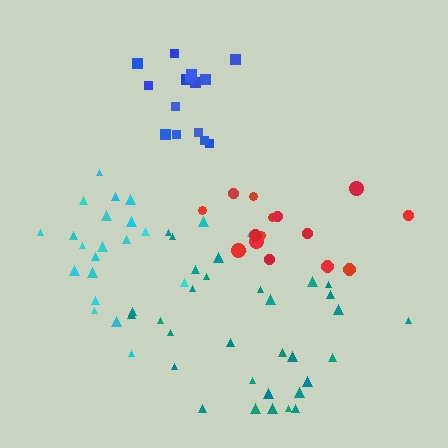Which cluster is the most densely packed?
Blue.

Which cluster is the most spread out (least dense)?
Teal.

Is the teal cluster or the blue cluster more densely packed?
Blue.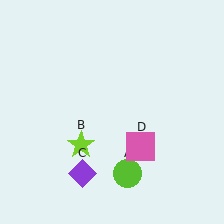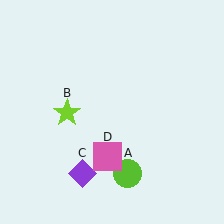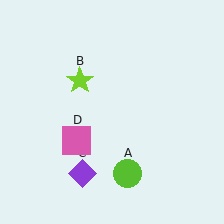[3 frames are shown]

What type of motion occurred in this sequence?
The lime star (object B), pink square (object D) rotated clockwise around the center of the scene.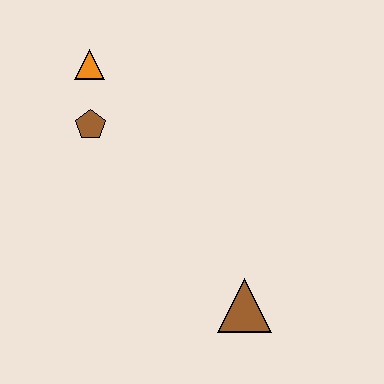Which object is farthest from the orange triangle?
The brown triangle is farthest from the orange triangle.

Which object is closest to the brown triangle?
The brown pentagon is closest to the brown triangle.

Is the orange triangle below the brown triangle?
No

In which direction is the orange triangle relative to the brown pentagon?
The orange triangle is above the brown pentagon.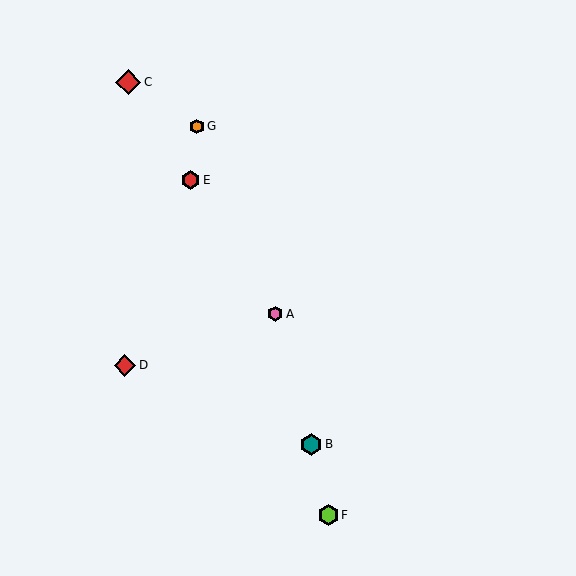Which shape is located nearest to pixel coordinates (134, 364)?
The red diamond (labeled D) at (125, 365) is nearest to that location.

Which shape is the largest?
The red diamond (labeled C) is the largest.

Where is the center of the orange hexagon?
The center of the orange hexagon is at (197, 126).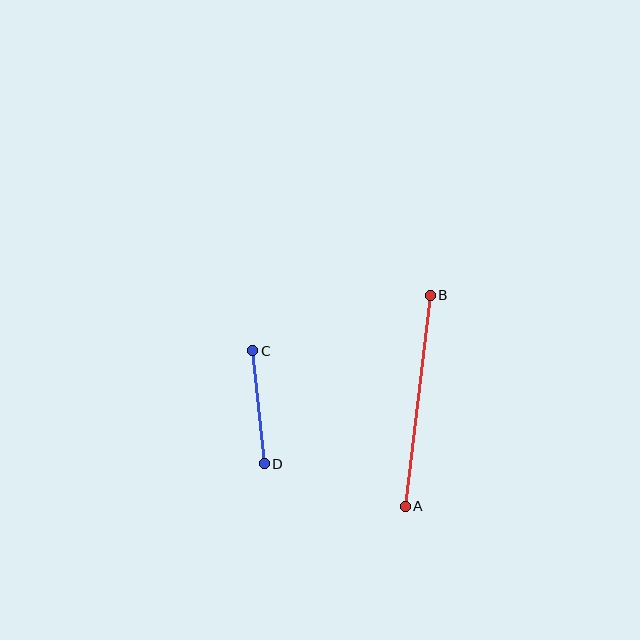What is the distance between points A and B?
The distance is approximately 212 pixels.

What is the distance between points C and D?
The distance is approximately 114 pixels.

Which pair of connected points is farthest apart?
Points A and B are farthest apart.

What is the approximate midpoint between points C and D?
The midpoint is at approximately (258, 407) pixels.